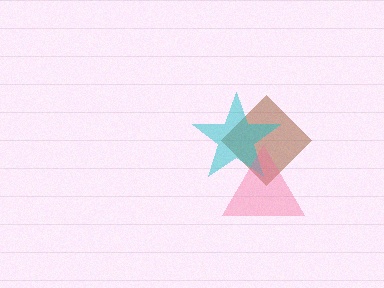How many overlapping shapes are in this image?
There are 3 overlapping shapes in the image.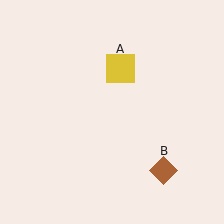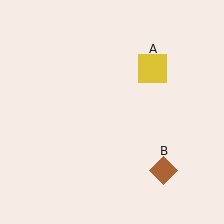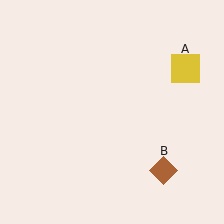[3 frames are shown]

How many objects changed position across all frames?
1 object changed position: yellow square (object A).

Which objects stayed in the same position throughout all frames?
Brown diamond (object B) remained stationary.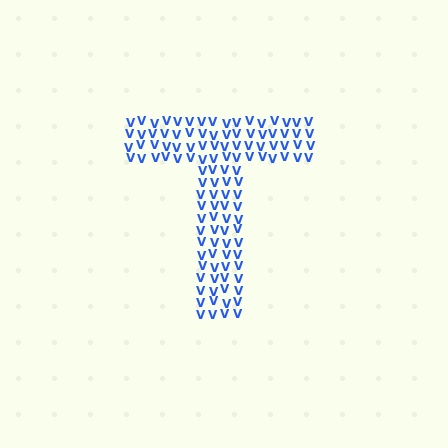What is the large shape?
The large shape is the letter T.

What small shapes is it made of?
It is made of small letter V's.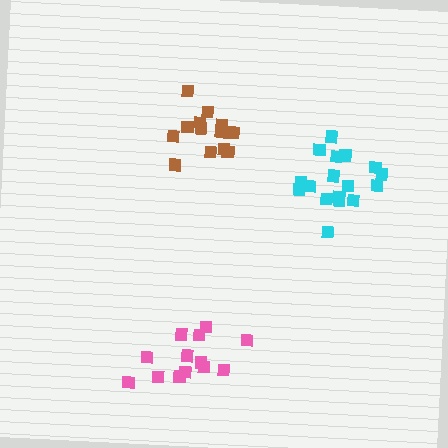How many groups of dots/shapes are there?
There are 3 groups.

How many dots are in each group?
Group 1: 14 dots, Group 2: 13 dots, Group 3: 17 dots (44 total).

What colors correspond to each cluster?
The clusters are colored: brown, pink, cyan.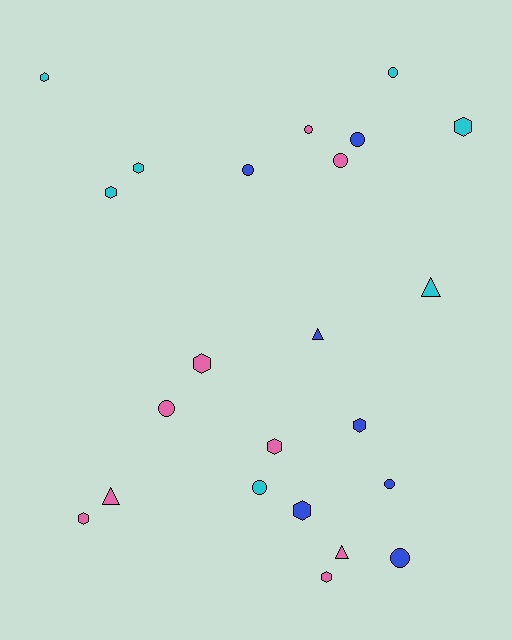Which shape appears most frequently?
Hexagon, with 10 objects.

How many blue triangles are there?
There is 1 blue triangle.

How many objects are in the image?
There are 23 objects.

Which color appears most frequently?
Pink, with 9 objects.